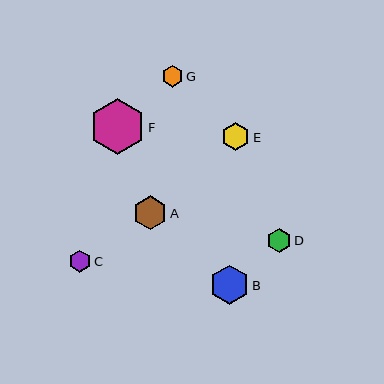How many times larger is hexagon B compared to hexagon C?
Hexagon B is approximately 1.8 times the size of hexagon C.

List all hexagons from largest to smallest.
From largest to smallest: F, B, A, E, D, C, G.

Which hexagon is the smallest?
Hexagon G is the smallest with a size of approximately 21 pixels.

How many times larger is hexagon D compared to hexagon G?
Hexagon D is approximately 1.1 times the size of hexagon G.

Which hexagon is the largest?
Hexagon F is the largest with a size of approximately 56 pixels.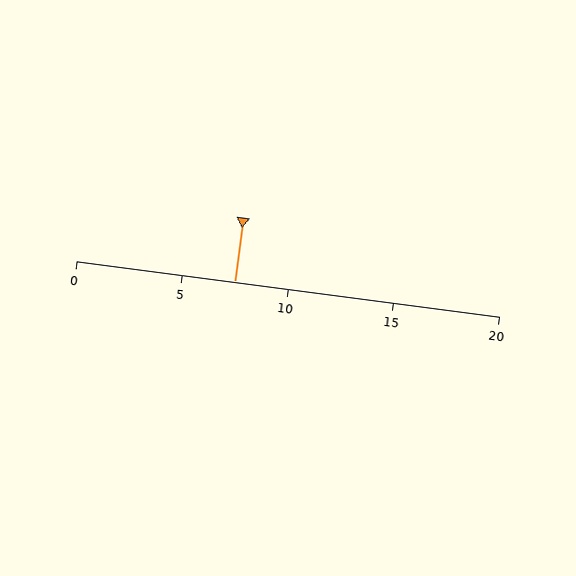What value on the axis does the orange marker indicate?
The marker indicates approximately 7.5.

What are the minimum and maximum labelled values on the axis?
The axis runs from 0 to 20.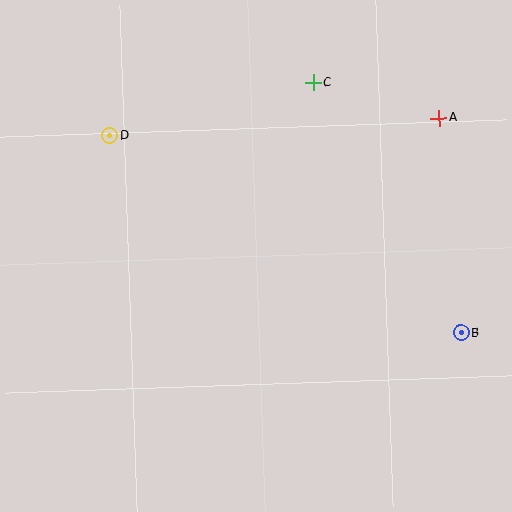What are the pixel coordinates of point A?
Point A is at (439, 118).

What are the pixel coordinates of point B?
Point B is at (461, 333).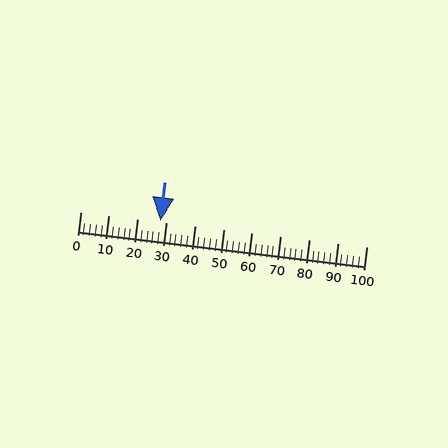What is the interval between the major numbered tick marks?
The major tick marks are spaced 10 units apart.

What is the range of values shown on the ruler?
The ruler shows values from 0 to 100.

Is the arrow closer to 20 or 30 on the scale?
The arrow is closer to 30.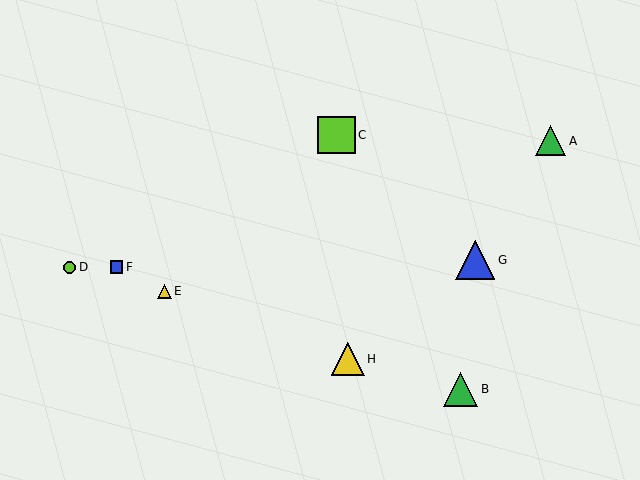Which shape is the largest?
The blue triangle (labeled G) is the largest.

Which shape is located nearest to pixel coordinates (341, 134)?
The lime square (labeled C) at (336, 135) is nearest to that location.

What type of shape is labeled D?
Shape D is a lime circle.